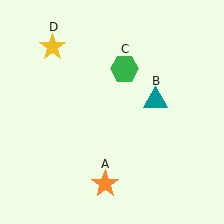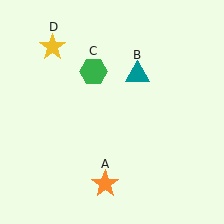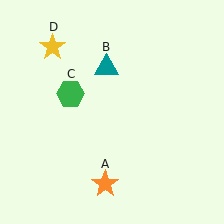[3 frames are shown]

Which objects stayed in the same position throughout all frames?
Orange star (object A) and yellow star (object D) remained stationary.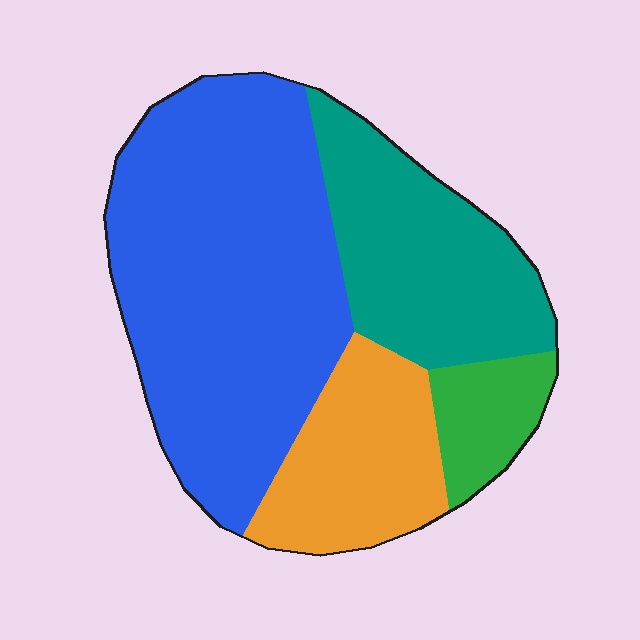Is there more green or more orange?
Orange.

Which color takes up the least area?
Green, at roughly 10%.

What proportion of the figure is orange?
Orange covers 18% of the figure.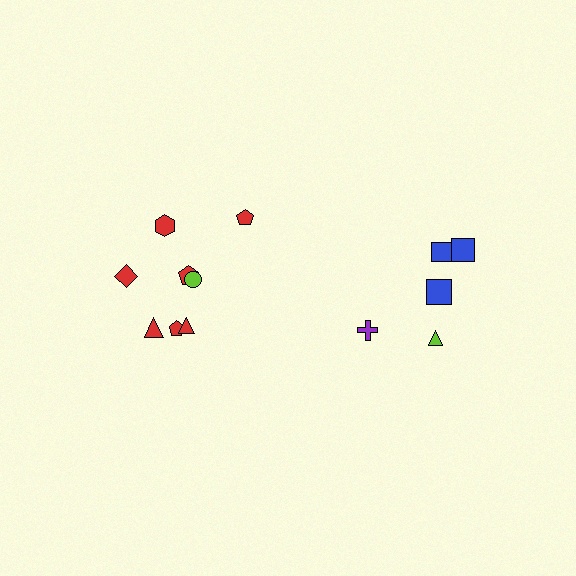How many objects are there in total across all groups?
There are 13 objects.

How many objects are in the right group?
There are 5 objects.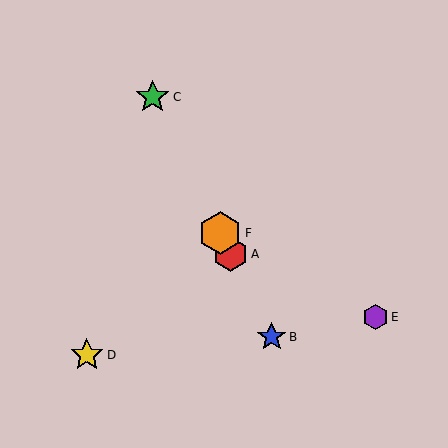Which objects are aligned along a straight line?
Objects A, B, C, F are aligned along a straight line.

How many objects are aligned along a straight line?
4 objects (A, B, C, F) are aligned along a straight line.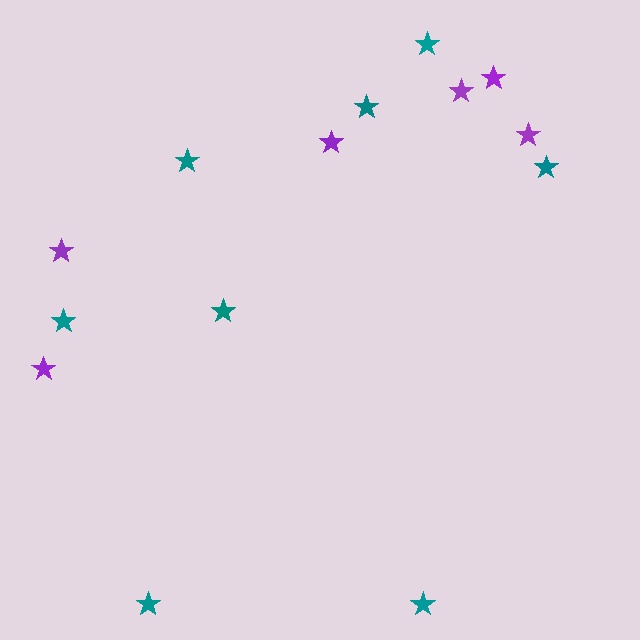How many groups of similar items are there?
There are 2 groups: one group of teal stars (8) and one group of purple stars (6).